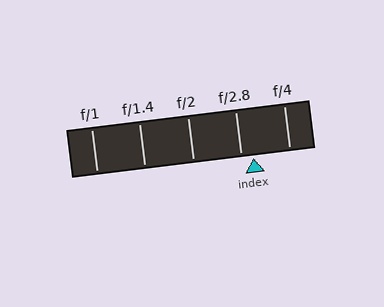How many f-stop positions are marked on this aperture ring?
There are 5 f-stop positions marked.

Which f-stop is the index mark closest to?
The index mark is closest to f/2.8.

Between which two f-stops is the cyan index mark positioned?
The index mark is between f/2.8 and f/4.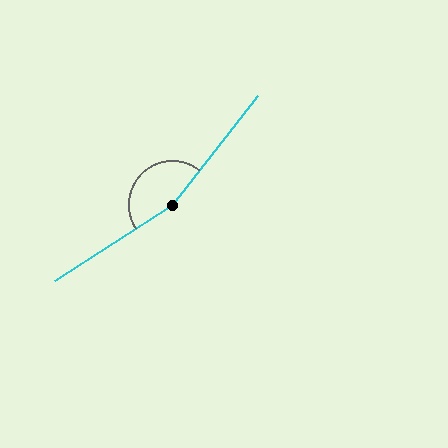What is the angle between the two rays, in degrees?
Approximately 161 degrees.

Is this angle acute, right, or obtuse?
It is obtuse.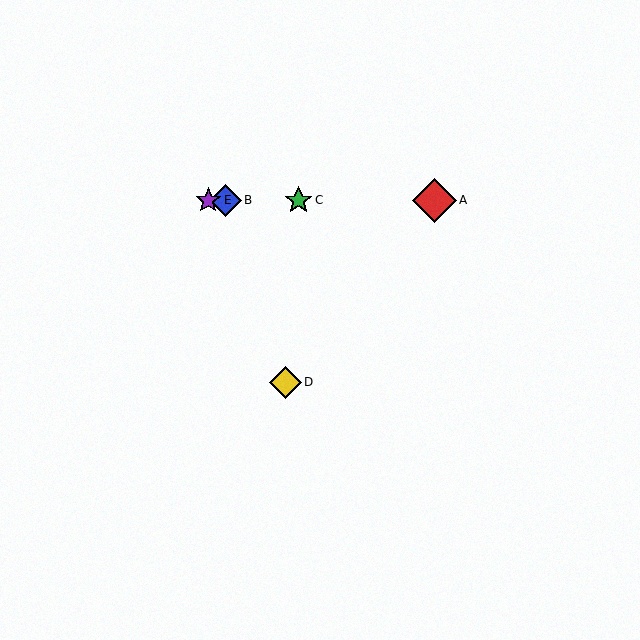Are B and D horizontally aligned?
No, B is at y≈201 and D is at y≈383.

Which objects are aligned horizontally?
Objects A, B, C, E are aligned horizontally.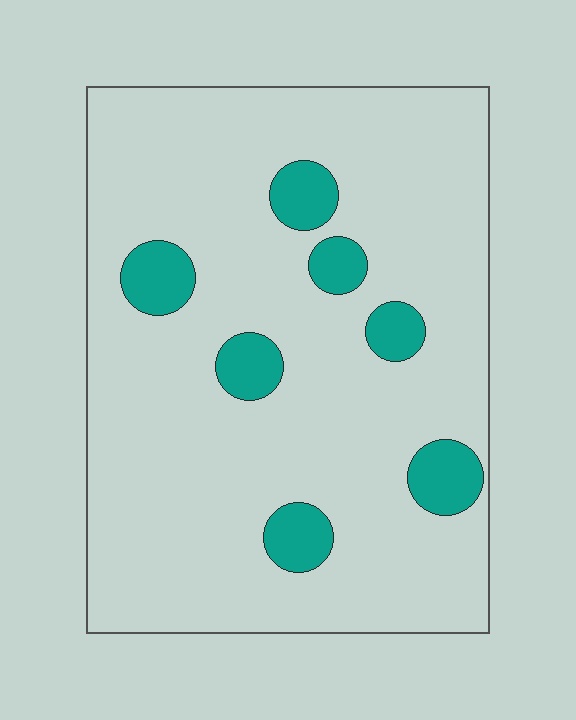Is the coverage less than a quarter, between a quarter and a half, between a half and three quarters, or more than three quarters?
Less than a quarter.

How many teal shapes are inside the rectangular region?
7.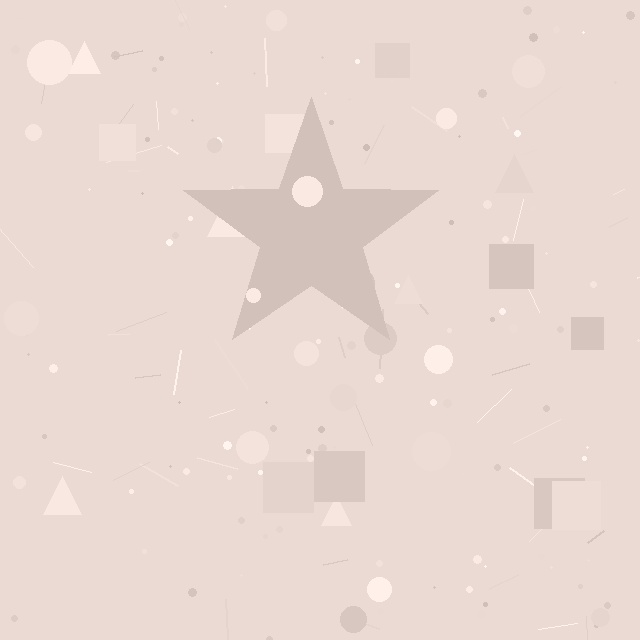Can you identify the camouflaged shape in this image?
The camouflaged shape is a star.